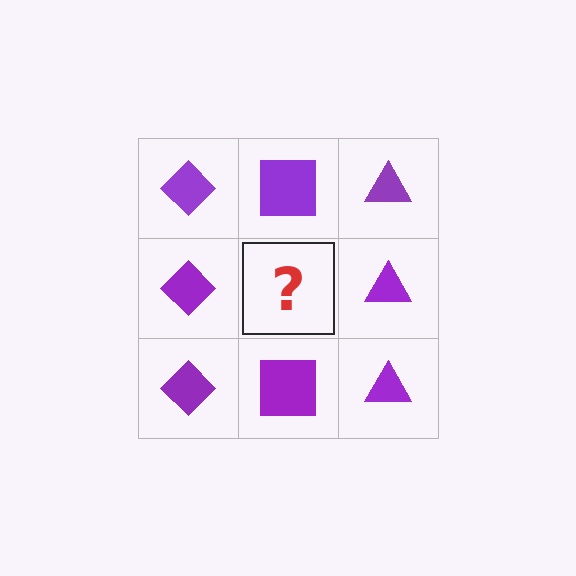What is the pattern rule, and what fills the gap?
The rule is that each column has a consistent shape. The gap should be filled with a purple square.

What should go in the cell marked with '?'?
The missing cell should contain a purple square.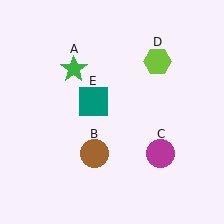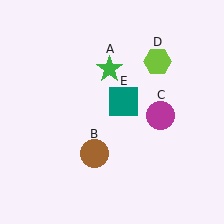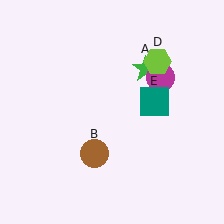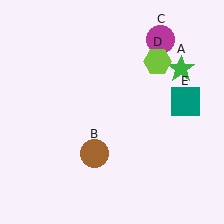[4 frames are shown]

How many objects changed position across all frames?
3 objects changed position: green star (object A), magenta circle (object C), teal square (object E).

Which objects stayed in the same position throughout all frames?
Brown circle (object B) and lime hexagon (object D) remained stationary.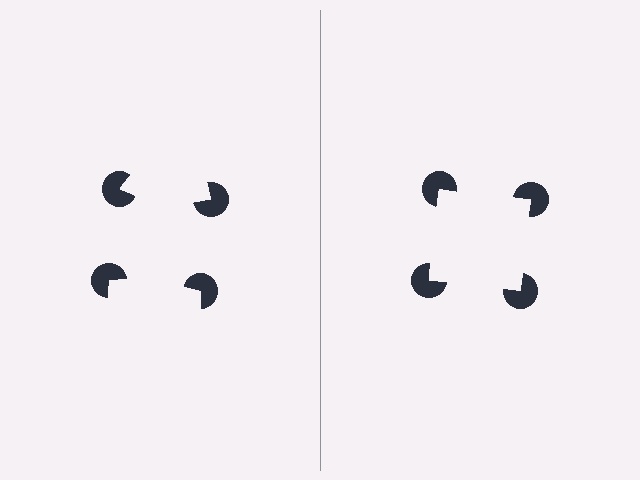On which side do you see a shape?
An illusory square appears on the right side. On the left side the wedge cuts are rotated, so no coherent shape forms.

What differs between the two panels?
The pac-man discs are positioned identically on both sides; only the wedge orientations differ. On the right they align to a square; on the left they are misaligned.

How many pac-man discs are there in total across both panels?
8 — 4 on each side.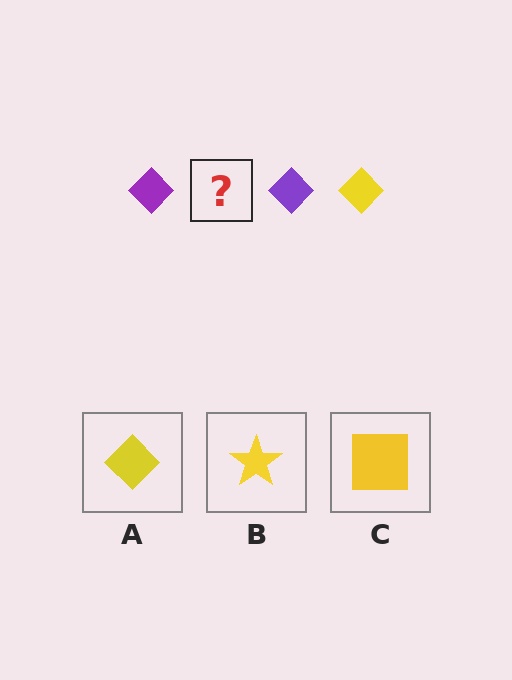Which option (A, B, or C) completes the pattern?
A.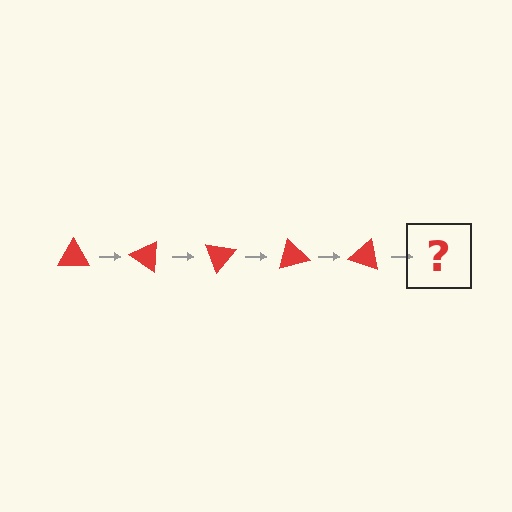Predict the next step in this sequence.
The next step is a red triangle rotated 175 degrees.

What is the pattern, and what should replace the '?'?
The pattern is that the triangle rotates 35 degrees each step. The '?' should be a red triangle rotated 175 degrees.